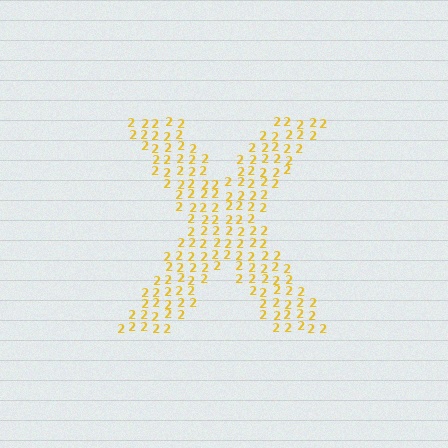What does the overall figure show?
The overall figure shows the letter X.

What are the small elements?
The small elements are digit 2's.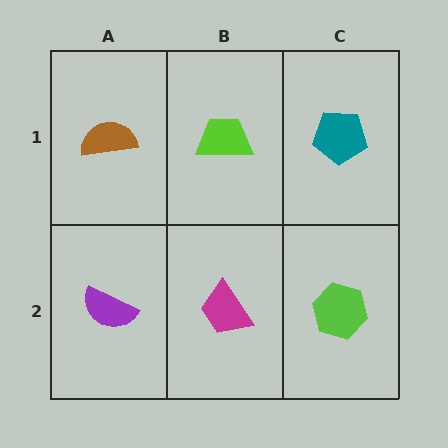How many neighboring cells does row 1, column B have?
3.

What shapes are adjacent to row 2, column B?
A lime trapezoid (row 1, column B), a purple semicircle (row 2, column A), a lime hexagon (row 2, column C).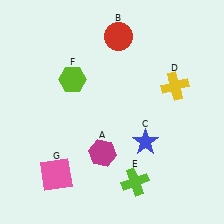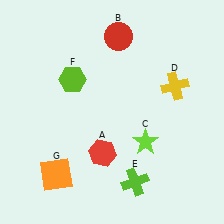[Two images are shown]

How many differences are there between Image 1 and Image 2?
There are 3 differences between the two images.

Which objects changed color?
A changed from magenta to red. C changed from blue to lime. G changed from pink to orange.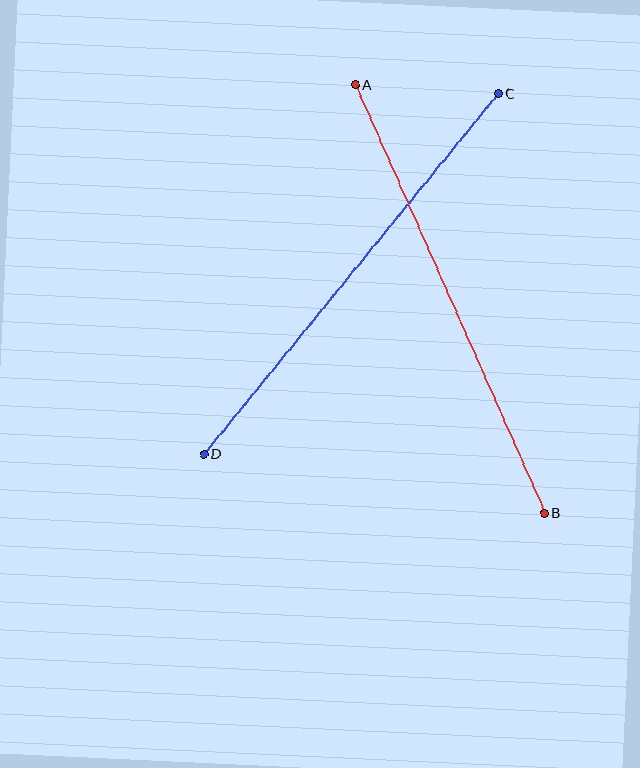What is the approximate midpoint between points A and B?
The midpoint is at approximately (450, 299) pixels.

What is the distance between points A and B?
The distance is approximately 468 pixels.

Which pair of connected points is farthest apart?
Points A and B are farthest apart.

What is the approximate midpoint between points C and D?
The midpoint is at approximately (351, 274) pixels.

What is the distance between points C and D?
The distance is approximately 466 pixels.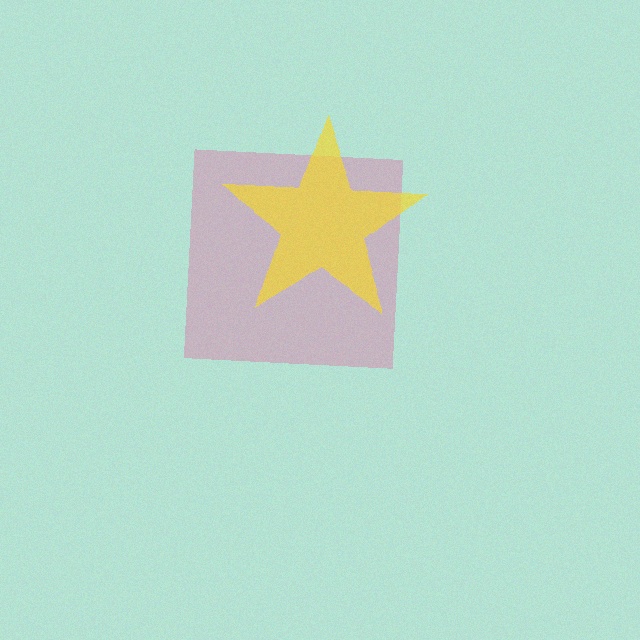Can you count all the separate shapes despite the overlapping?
Yes, there are 2 separate shapes.